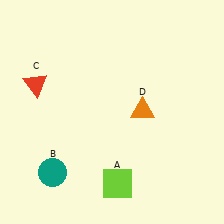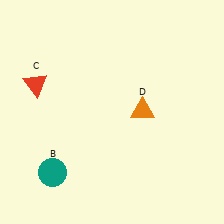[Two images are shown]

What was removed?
The lime square (A) was removed in Image 2.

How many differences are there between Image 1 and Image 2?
There is 1 difference between the two images.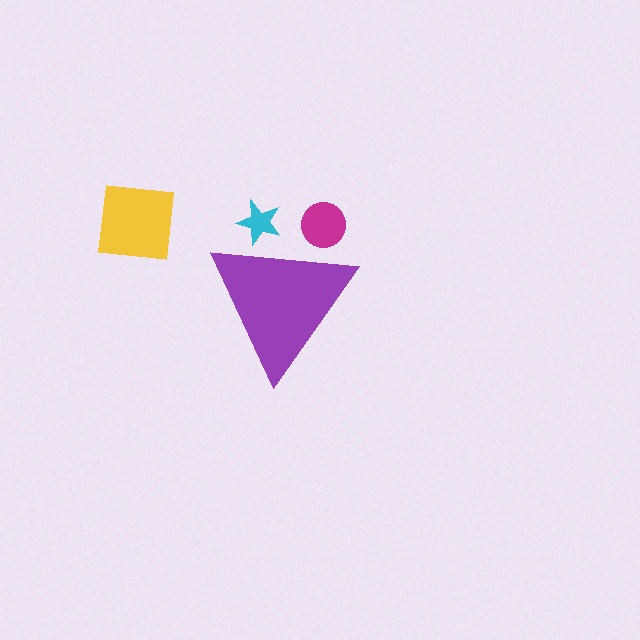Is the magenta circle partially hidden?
Yes, the magenta circle is partially hidden behind the purple triangle.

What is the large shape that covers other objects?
A purple triangle.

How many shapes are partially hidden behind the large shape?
2 shapes are partially hidden.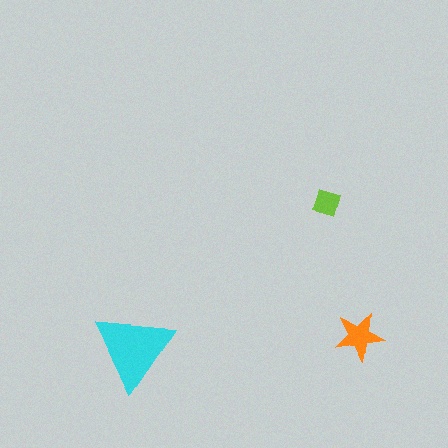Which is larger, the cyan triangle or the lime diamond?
The cyan triangle.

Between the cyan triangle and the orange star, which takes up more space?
The cyan triangle.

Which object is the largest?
The cyan triangle.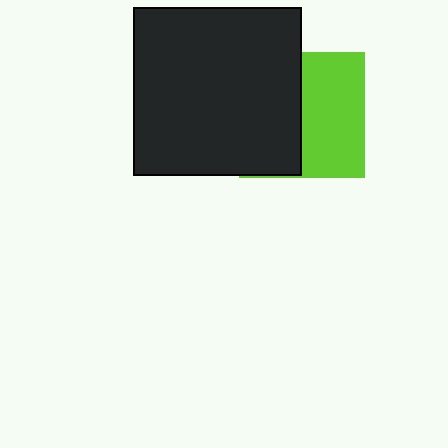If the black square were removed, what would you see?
You would see the complete lime square.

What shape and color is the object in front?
The object in front is a black square.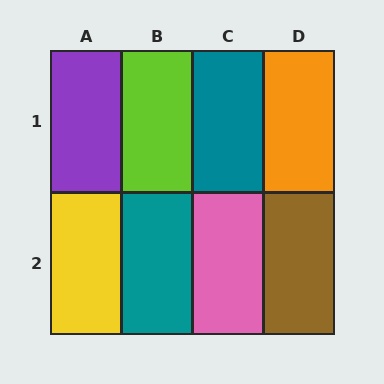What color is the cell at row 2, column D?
Brown.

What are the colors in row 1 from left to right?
Purple, lime, teal, orange.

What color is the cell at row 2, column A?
Yellow.